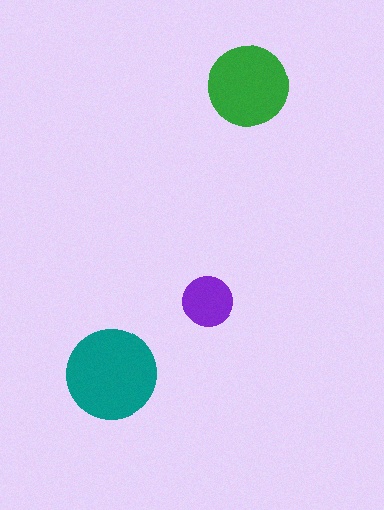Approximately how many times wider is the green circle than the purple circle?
About 1.5 times wider.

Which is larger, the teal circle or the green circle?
The teal one.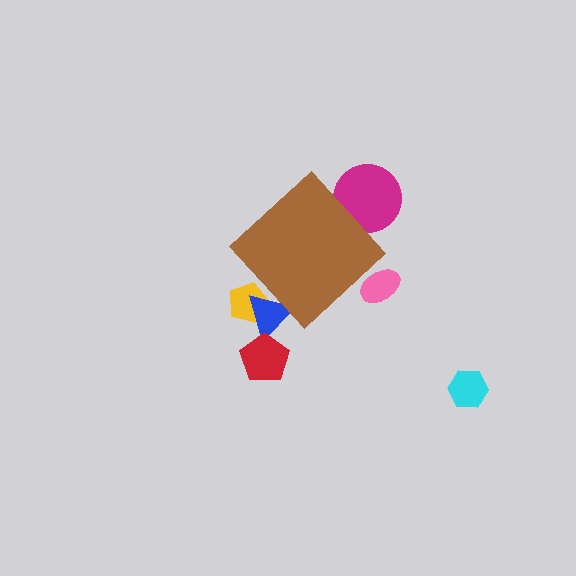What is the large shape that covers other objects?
A brown diamond.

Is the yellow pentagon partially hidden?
Yes, the yellow pentagon is partially hidden behind the brown diamond.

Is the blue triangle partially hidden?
Yes, the blue triangle is partially hidden behind the brown diamond.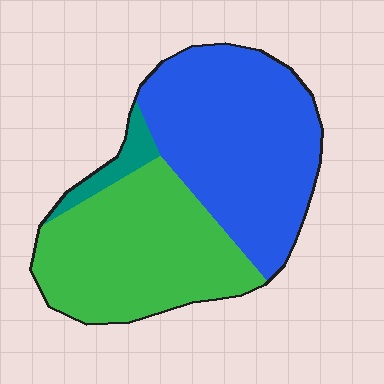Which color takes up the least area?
Teal, at roughly 5%.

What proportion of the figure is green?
Green covers about 45% of the figure.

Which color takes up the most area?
Blue, at roughly 50%.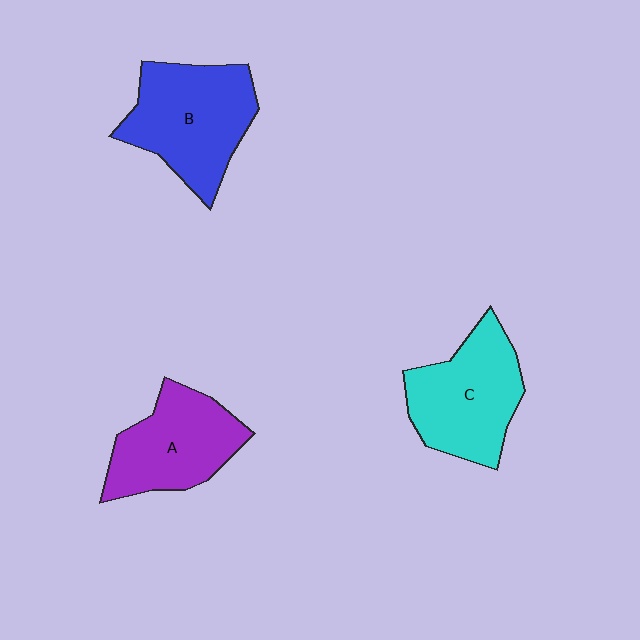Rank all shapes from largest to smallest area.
From largest to smallest: B (blue), C (cyan), A (purple).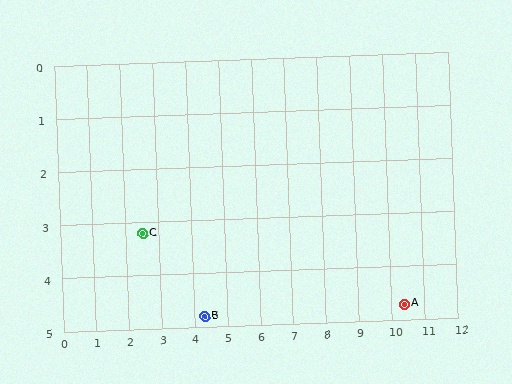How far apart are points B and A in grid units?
Points B and A are about 6.1 grid units apart.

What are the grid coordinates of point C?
Point C is at approximately (2.5, 3.2).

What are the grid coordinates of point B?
Point B is at approximately (4.3, 4.8).